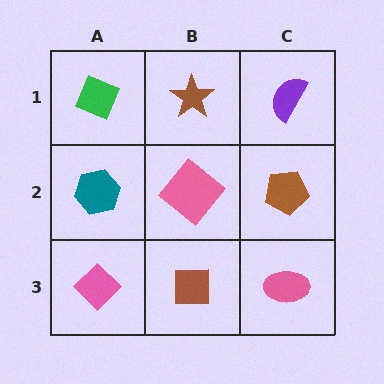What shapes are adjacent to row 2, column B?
A brown star (row 1, column B), a brown square (row 3, column B), a teal hexagon (row 2, column A), a brown pentagon (row 2, column C).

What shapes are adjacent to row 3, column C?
A brown pentagon (row 2, column C), a brown square (row 3, column B).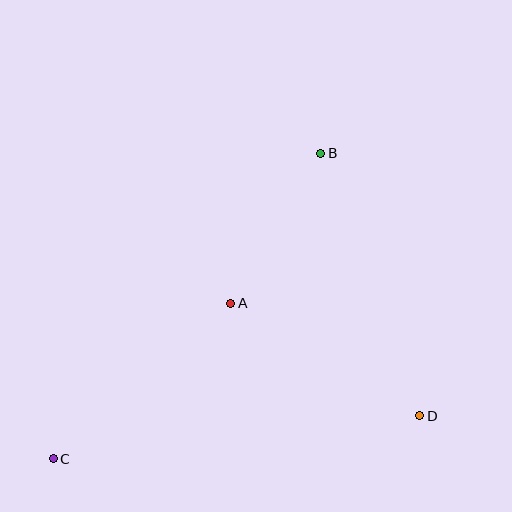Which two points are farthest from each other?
Points B and C are farthest from each other.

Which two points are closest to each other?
Points A and B are closest to each other.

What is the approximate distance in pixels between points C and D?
The distance between C and D is approximately 369 pixels.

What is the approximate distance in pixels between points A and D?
The distance between A and D is approximately 220 pixels.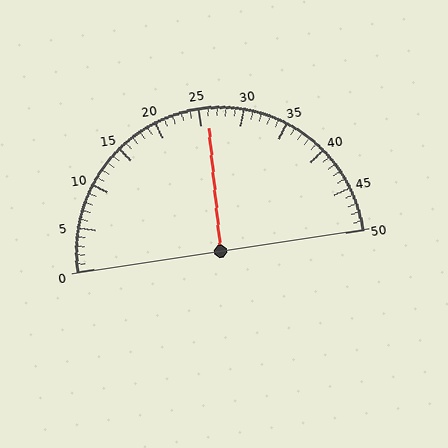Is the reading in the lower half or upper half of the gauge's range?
The reading is in the upper half of the range (0 to 50).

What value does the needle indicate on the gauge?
The needle indicates approximately 26.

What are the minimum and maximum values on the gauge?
The gauge ranges from 0 to 50.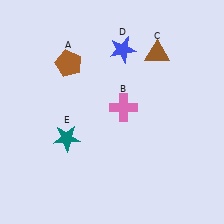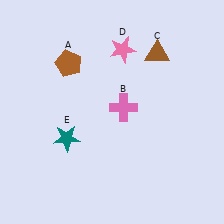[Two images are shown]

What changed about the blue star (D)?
In Image 1, D is blue. In Image 2, it changed to pink.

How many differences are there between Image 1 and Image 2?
There is 1 difference between the two images.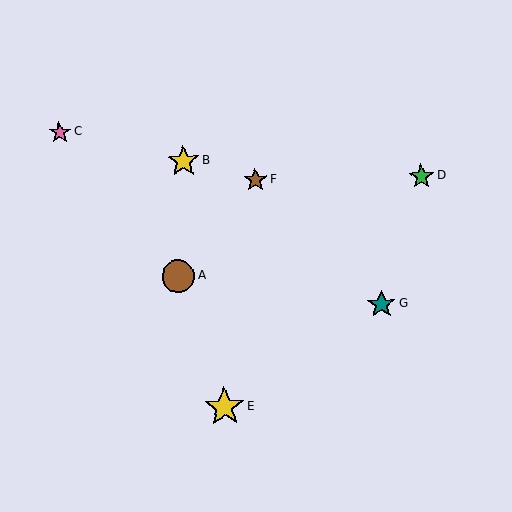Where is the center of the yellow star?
The center of the yellow star is at (224, 407).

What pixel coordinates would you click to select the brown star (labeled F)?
Click at (256, 180) to select the brown star F.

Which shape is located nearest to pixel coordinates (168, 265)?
The brown circle (labeled A) at (179, 276) is nearest to that location.